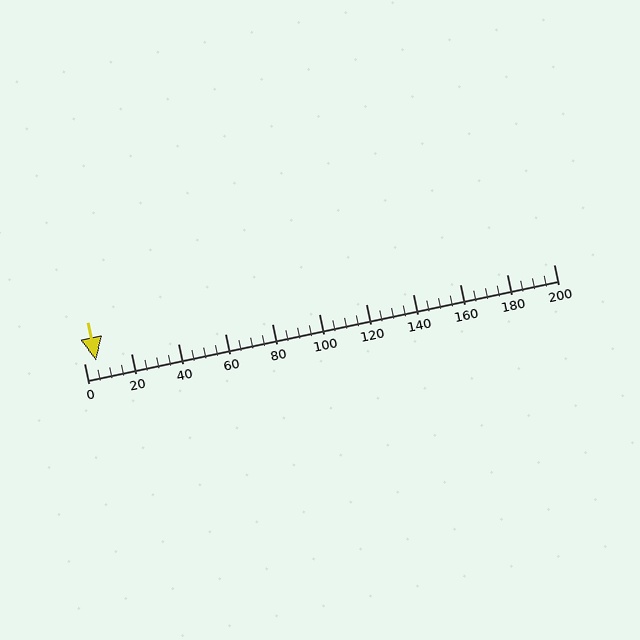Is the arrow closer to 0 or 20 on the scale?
The arrow is closer to 0.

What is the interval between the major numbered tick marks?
The major tick marks are spaced 20 units apart.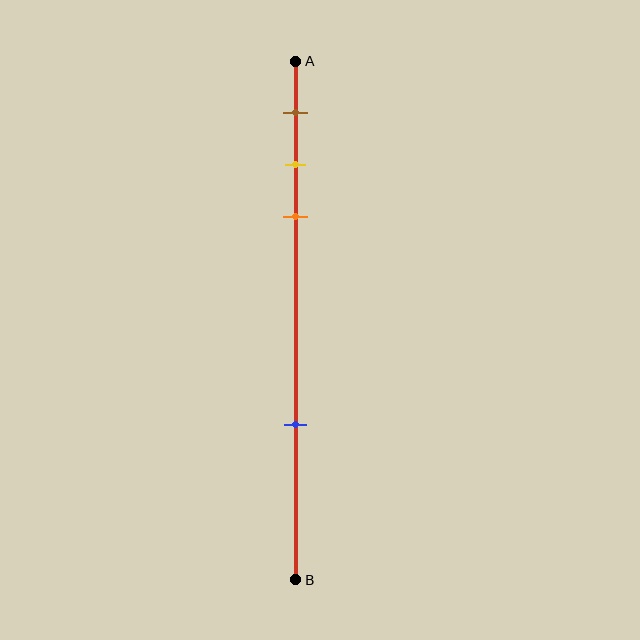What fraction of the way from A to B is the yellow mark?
The yellow mark is approximately 20% (0.2) of the way from A to B.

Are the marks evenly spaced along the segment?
No, the marks are not evenly spaced.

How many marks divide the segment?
There are 4 marks dividing the segment.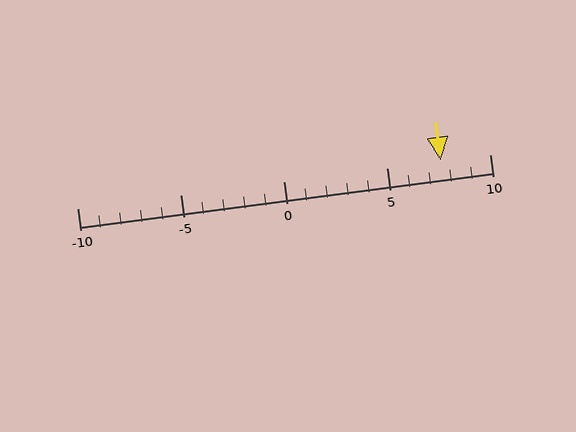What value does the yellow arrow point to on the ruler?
The yellow arrow points to approximately 8.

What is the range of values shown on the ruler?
The ruler shows values from -10 to 10.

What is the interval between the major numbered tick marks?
The major tick marks are spaced 5 units apart.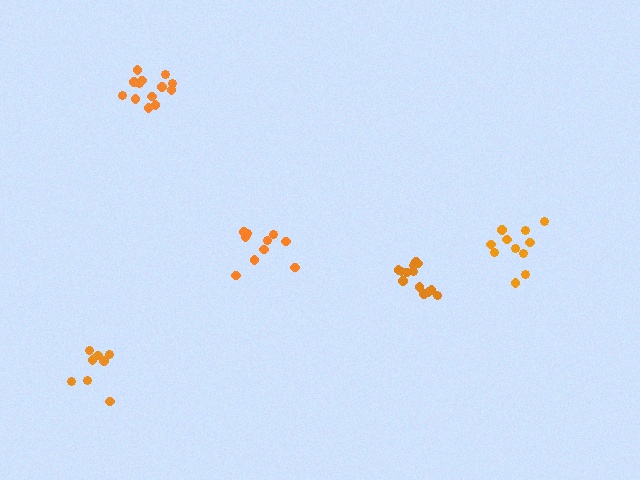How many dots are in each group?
Group 1: 13 dots, Group 2: 13 dots, Group 3: 11 dots, Group 4: 10 dots, Group 5: 8 dots (55 total).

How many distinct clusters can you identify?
There are 5 distinct clusters.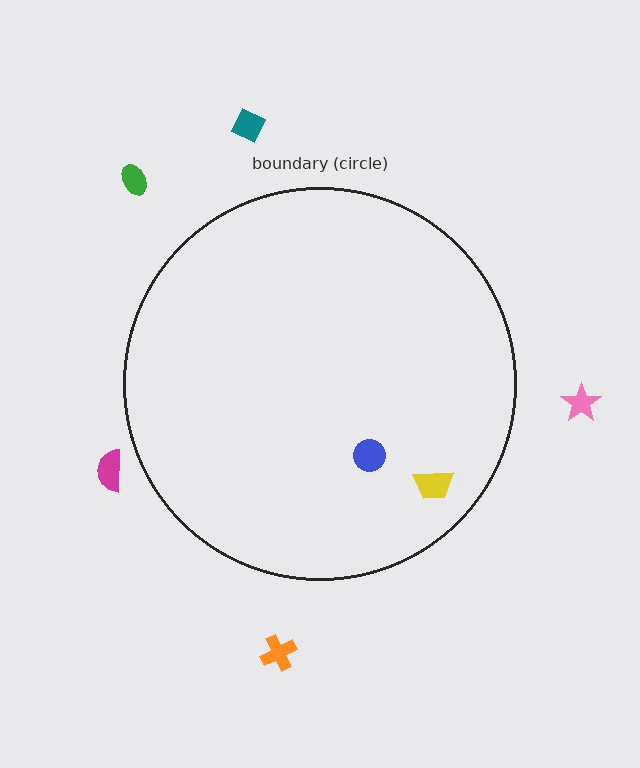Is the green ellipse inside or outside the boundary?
Outside.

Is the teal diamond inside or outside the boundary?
Outside.